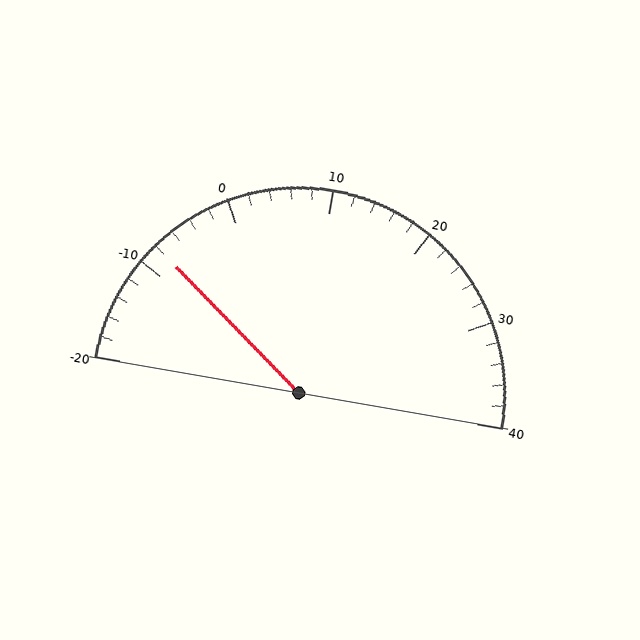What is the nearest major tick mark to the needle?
The nearest major tick mark is -10.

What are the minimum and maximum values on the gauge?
The gauge ranges from -20 to 40.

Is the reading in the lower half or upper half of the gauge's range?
The reading is in the lower half of the range (-20 to 40).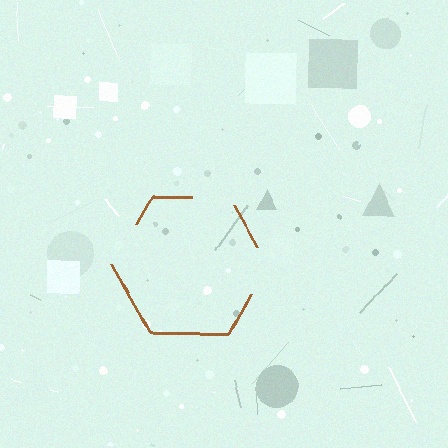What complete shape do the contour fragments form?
The contour fragments form a hexagon.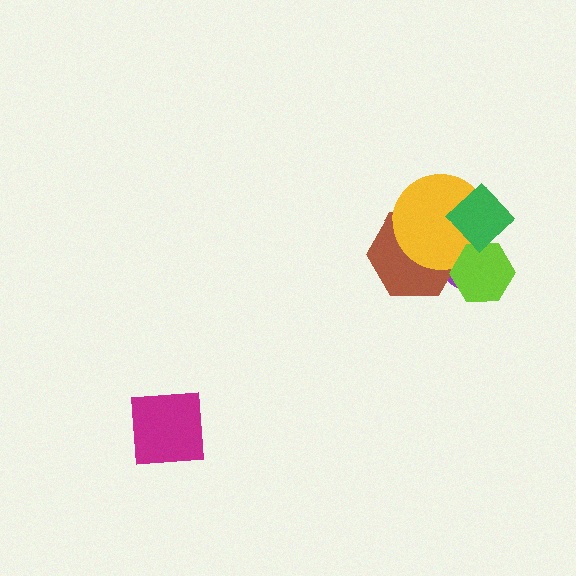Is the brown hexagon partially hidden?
Yes, it is partially covered by another shape.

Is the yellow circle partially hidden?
Yes, it is partially covered by another shape.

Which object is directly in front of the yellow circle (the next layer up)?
The lime hexagon is directly in front of the yellow circle.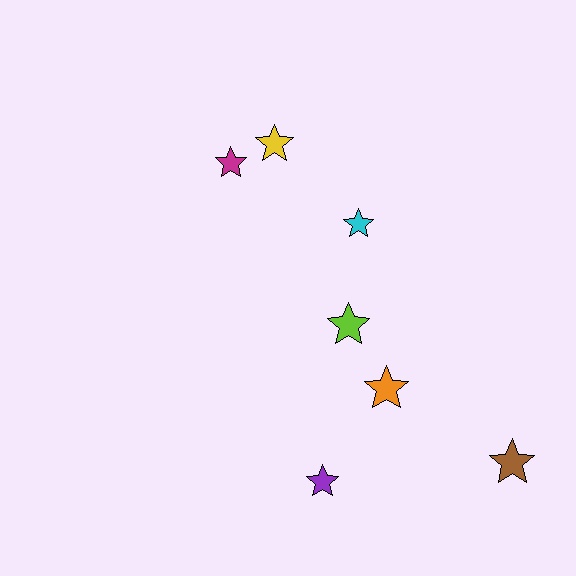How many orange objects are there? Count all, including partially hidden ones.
There is 1 orange object.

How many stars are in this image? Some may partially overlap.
There are 7 stars.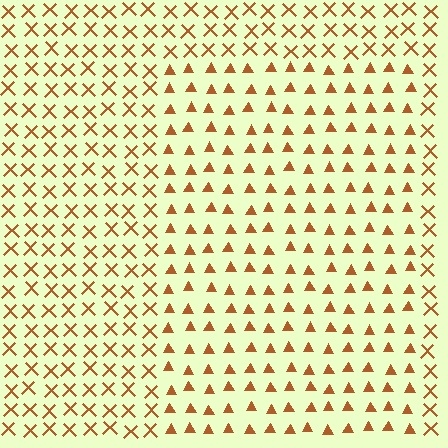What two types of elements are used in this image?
The image uses triangles inside the rectangle region and X marks outside it.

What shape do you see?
I see a rectangle.